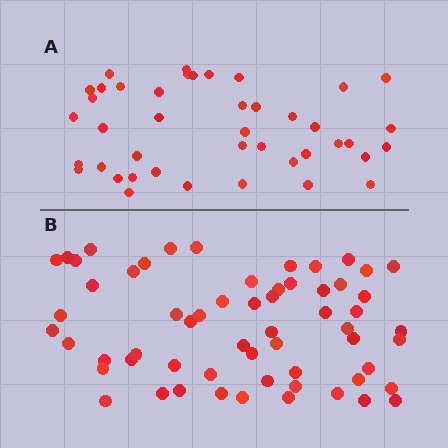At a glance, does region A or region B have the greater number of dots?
Region B (the bottom region) has more dots.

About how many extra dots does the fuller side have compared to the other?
Region B has approximately 20 more dots than region A.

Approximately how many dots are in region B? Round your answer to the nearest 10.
About 60 dots.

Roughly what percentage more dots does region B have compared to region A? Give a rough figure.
About 45% more.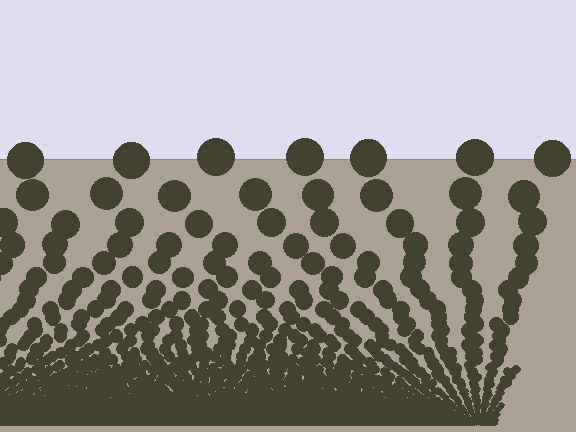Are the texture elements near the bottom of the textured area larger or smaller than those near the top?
Smaller. The gradient is inverted — elements near the bottom are smaller and denser.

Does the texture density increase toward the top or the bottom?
Density increases toward the bottom.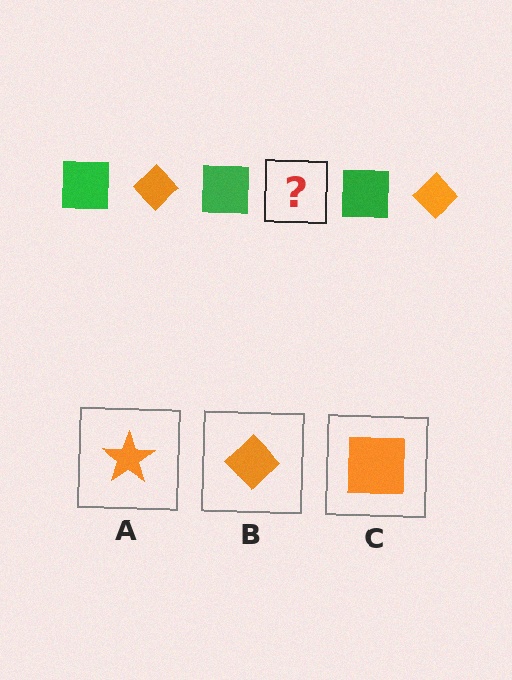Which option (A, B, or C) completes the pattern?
B.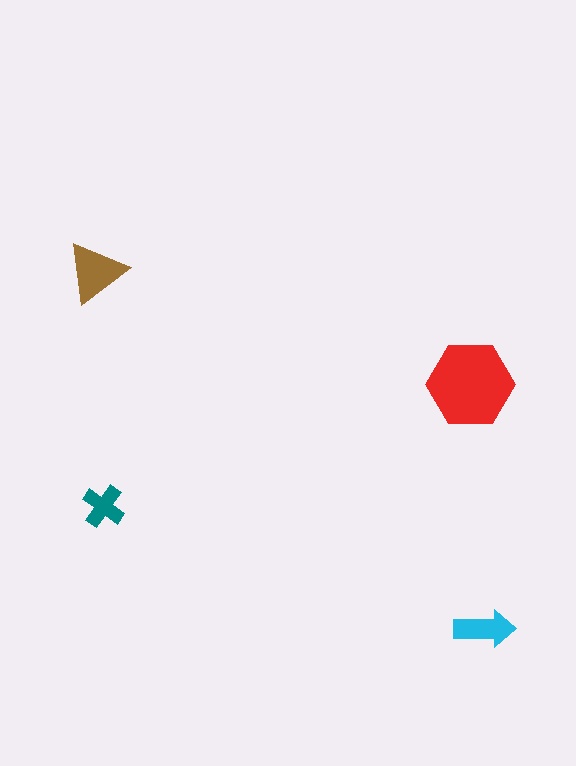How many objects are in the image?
There are 4 objects in the image.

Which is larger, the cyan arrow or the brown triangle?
The brown triangle.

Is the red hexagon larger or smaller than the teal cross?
Larger.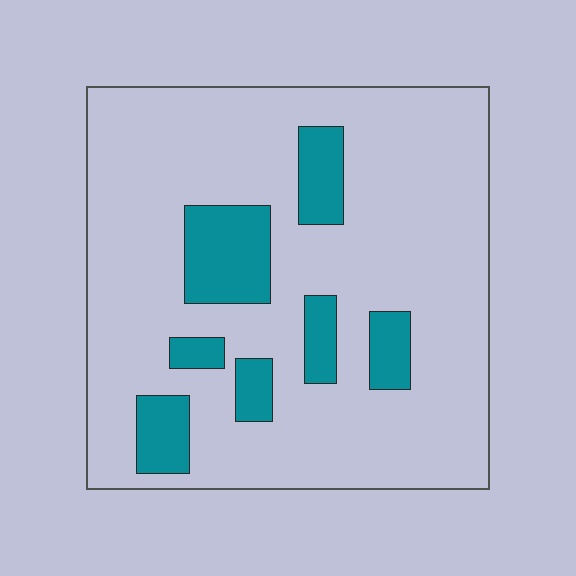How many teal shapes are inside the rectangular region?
7.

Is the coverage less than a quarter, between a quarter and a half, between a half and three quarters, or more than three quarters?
Less than a quarter.